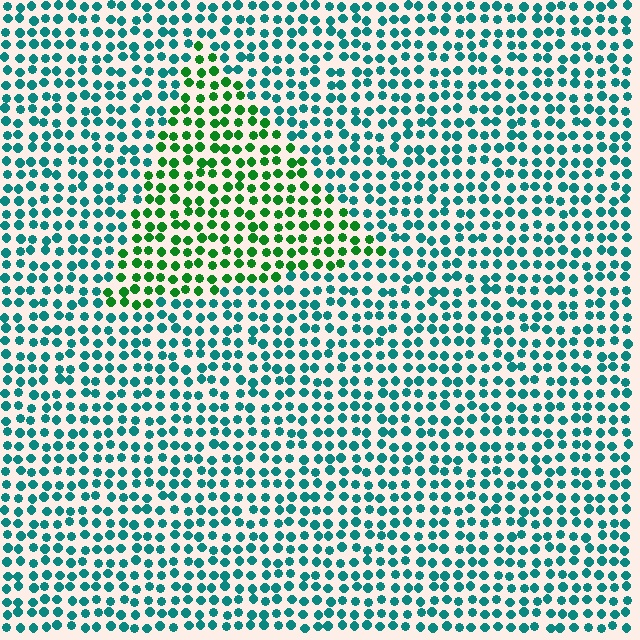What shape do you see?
I see a triangle.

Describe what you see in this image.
The image is filled with small teal elements in a uniform arrangement. A triangle-shaped region is visible where the elements are tinted to a slightly different hue, forming a subtle color boundary.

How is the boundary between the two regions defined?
The boundary is defined purely by a slight shift in hue (about 48 degrees). Spacing, size, and orientation are identical on both sides.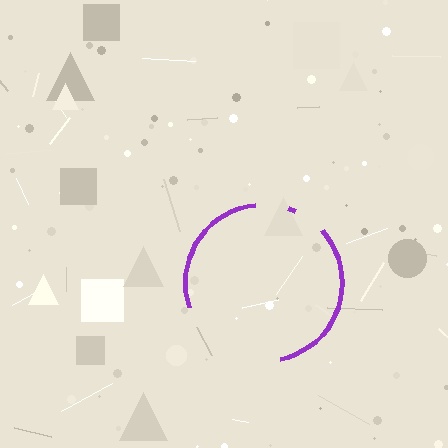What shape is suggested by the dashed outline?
The dashed outline suggests a circle.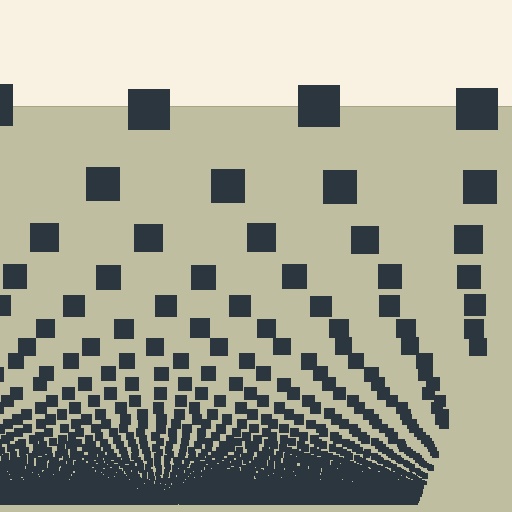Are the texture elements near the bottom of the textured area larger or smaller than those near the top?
Smaller. The gradient is inverted — elements near the bottom are smaller and denser.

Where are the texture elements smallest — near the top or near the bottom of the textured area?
Near the bottom.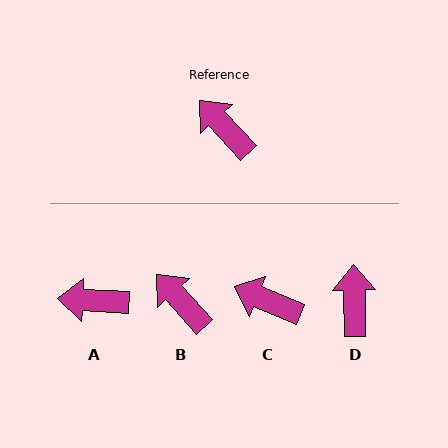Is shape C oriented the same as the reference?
No, it is off by about 25 degrees.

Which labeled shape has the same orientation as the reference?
B.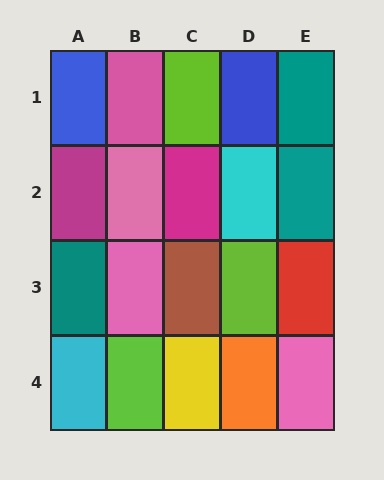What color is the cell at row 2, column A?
Magenta.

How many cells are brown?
1 cell is brown.